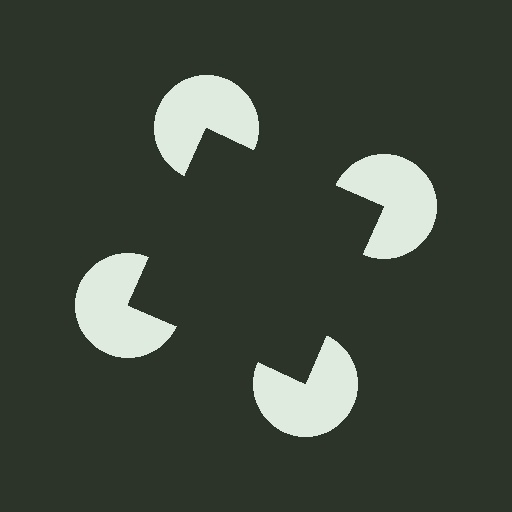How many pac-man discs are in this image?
There are 4 — one at each vertex of the illusory square.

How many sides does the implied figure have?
4 sides.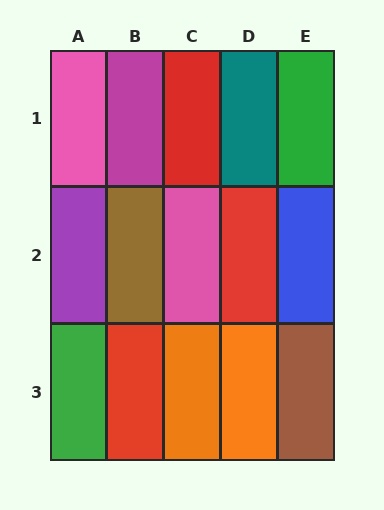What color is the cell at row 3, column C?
Orange.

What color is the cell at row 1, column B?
Magenta.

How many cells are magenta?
1 cell is magenta.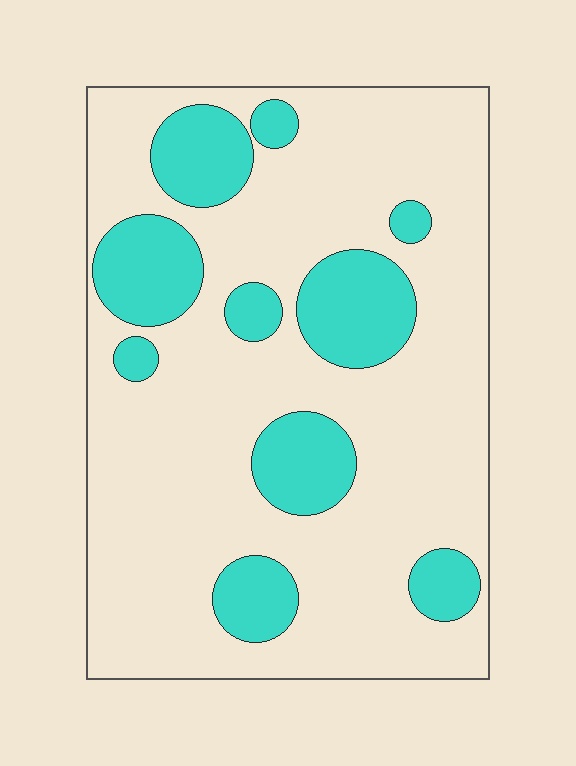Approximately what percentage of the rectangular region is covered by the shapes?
Approximately 25%.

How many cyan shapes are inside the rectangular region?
10.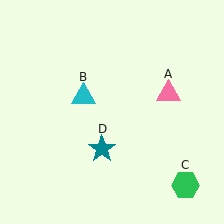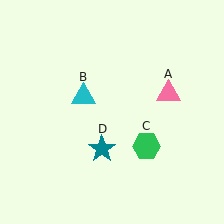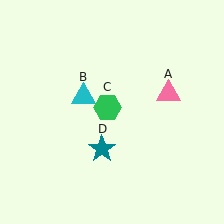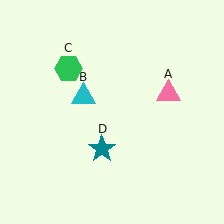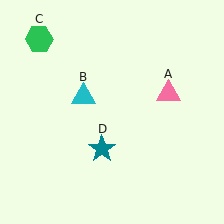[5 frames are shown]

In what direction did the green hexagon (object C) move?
The green hexagon (object C) moved up and to the left.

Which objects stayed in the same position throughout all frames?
Pink triangle (object A) and cyan triangle (object B) and teal star (object D) remained stationary.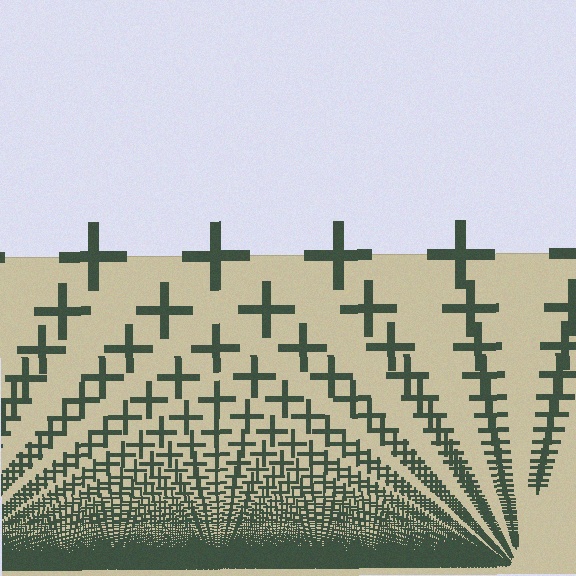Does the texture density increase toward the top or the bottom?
Density increases toward the bottom.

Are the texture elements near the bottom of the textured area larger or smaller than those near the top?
Smaller. The gradient is inverted — elements near the bottom are smaller and denser.